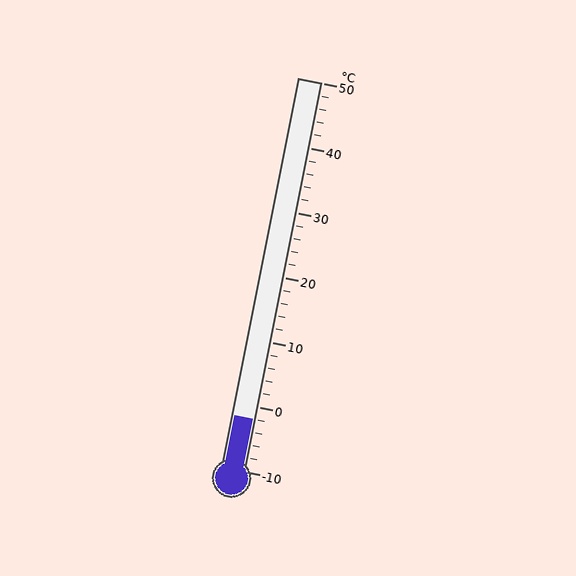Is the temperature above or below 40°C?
The temperature is below 40°C.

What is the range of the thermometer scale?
The thermometer scale ranges from -10°C to 50°C.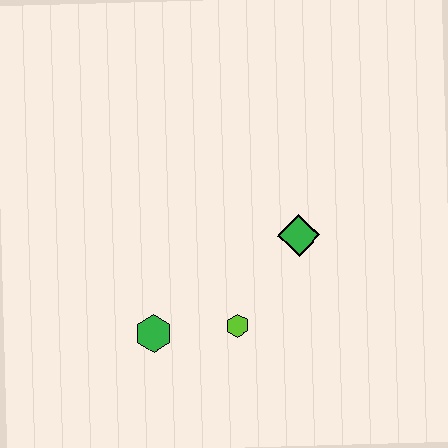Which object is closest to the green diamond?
The lime hexagon is closest to the green diamond.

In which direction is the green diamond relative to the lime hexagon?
The green diamond is above the lime hexagon.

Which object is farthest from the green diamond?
The green hexagon is farthest from the green diamond.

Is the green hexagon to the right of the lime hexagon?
No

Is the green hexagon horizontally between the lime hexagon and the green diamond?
No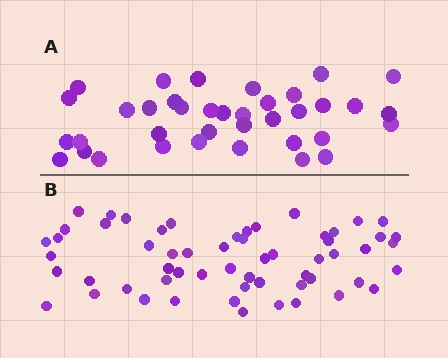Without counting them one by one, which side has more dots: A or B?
Region B (the bottom region) has more dots.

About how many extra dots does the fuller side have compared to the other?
Region B has approximately 20 more dots than region A.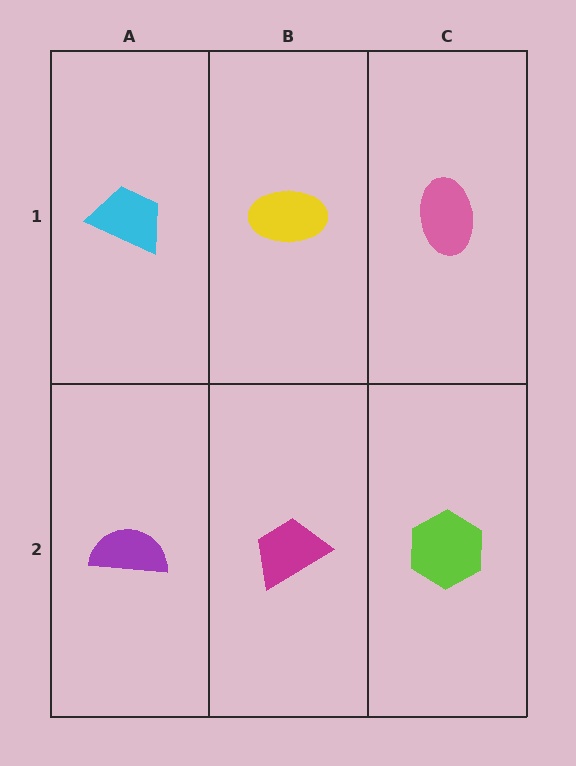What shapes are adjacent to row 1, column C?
A lime hexagon (row 2, column C), a yellow ellipse (row 1, column B).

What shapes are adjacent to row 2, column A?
A cyan trapezoid (row 1, column A), a magenta trapezoid (row 2, column B).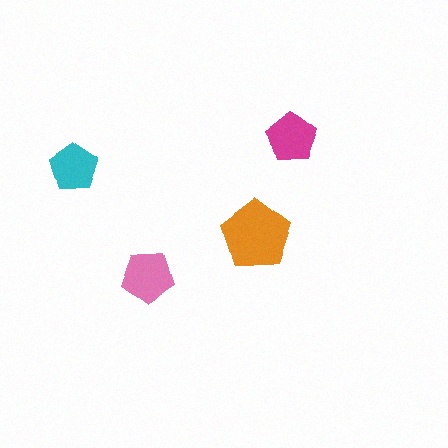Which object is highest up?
The magenta pentagon is topmost.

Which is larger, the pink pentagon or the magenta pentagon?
The pink one.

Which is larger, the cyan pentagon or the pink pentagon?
The pink one.